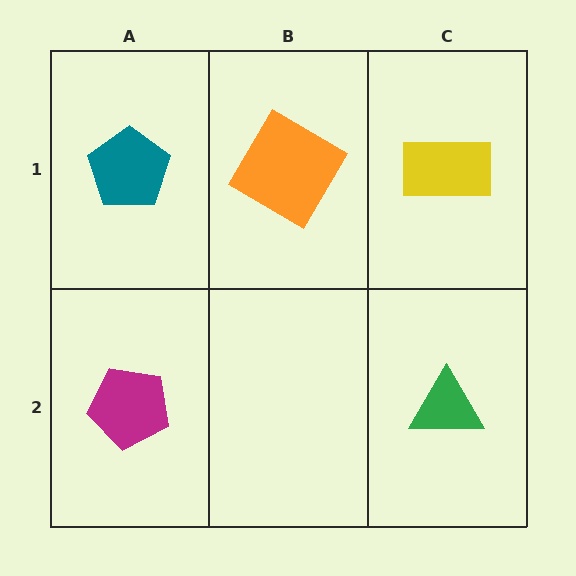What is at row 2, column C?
A green triangle.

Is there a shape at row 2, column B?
No, that cell is empty.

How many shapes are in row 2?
2 shapes.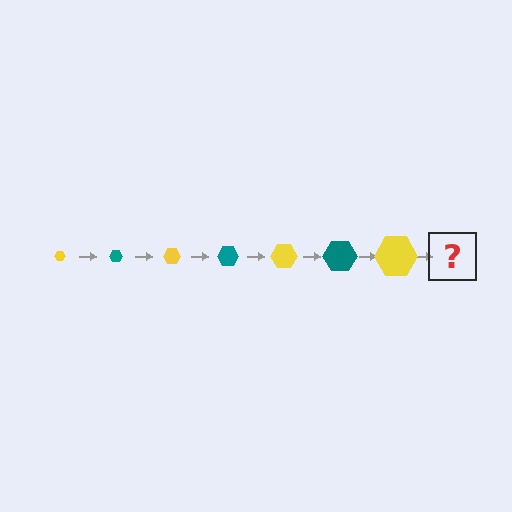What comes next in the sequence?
The next element should be a teal hexagon, larger than the previous one.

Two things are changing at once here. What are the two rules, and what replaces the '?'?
The two rules are that the hexagon grows larger each step and the color cycles through yellow and teal. The '?' should be a teal hexagon, larger than the previous one.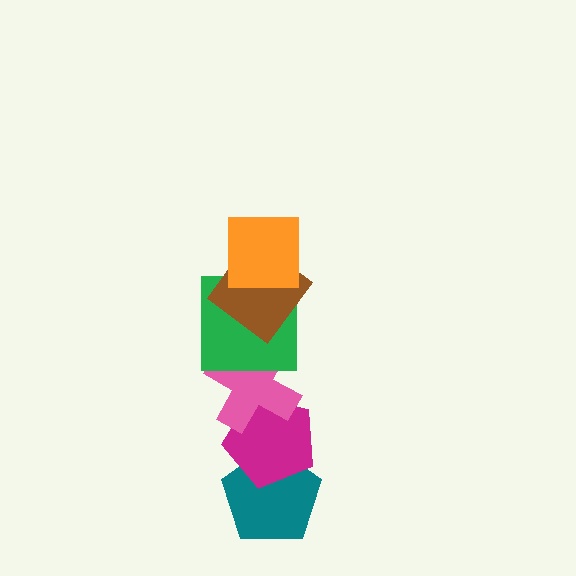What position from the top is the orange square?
The orange square is 1st from the top.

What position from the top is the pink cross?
The pink cross is 4th from the top.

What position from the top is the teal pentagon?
The teal pentagon is 6th from the top.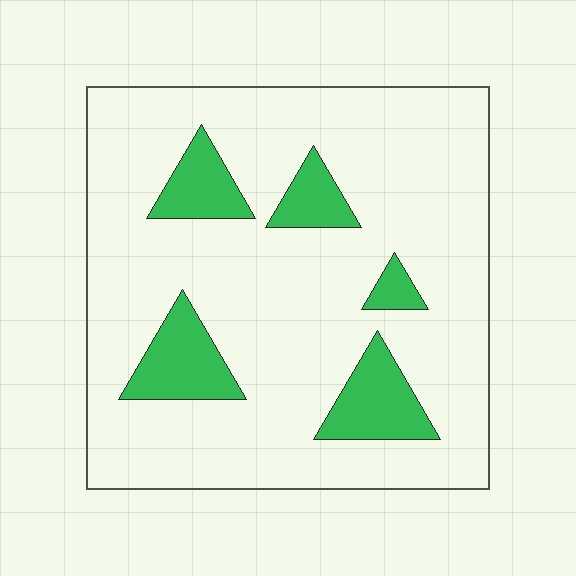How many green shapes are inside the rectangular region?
5.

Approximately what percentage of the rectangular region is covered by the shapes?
Approximately 15%.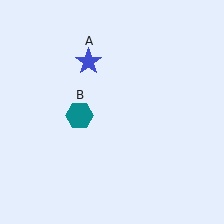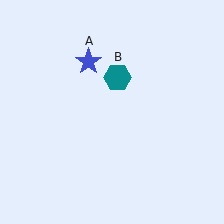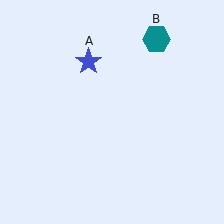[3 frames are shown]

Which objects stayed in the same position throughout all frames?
Blue star (object A) remained stationary.